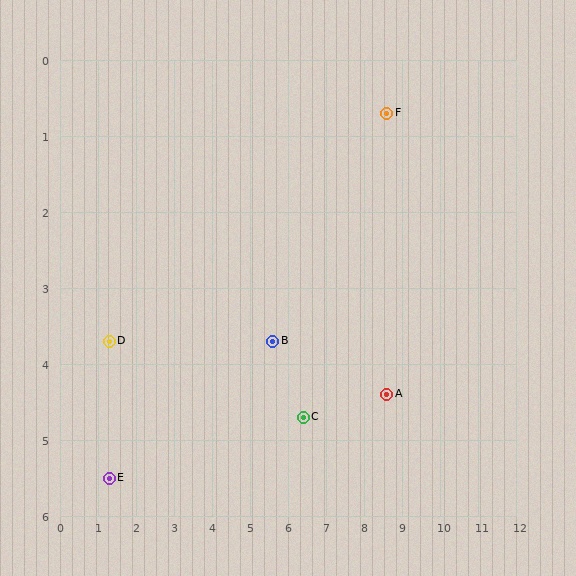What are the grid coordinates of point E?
Point E is at approximately (1.3, 5.5).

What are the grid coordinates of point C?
Point C is at approximately (6.4, 4.7).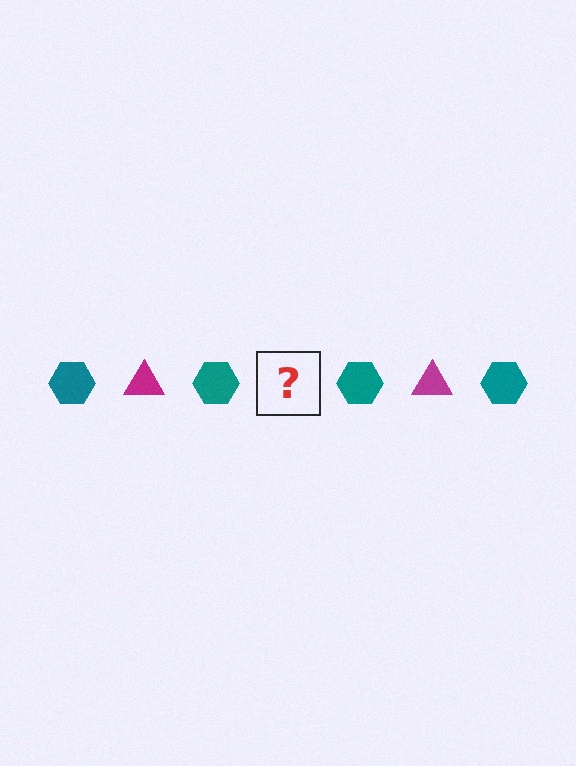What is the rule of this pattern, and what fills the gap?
The rule is that the pattern alternates between teal hexagon and magenta triangle. The gap should be filled with a magenta triangle.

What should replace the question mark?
The question mark should be replaced with a magenta triangle.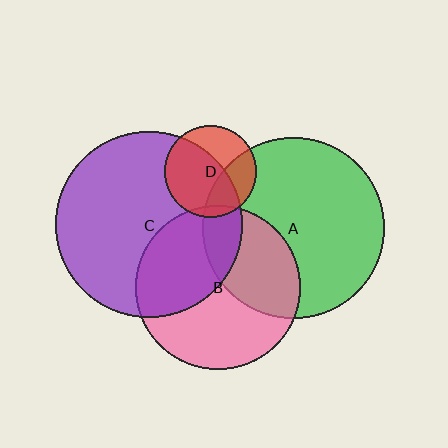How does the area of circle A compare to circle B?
Approximately 1.2 times.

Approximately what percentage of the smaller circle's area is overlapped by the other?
Approximately 40%.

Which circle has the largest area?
Circle C (purple).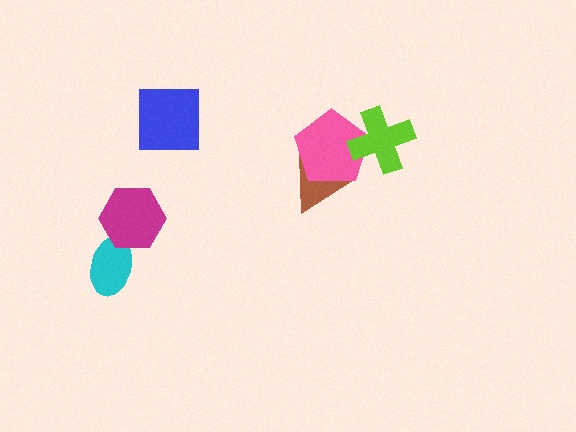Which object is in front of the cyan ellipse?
The magenta hexagon is in front of the cyan ellipse.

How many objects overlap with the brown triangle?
1 object overlaps with the brown triangle.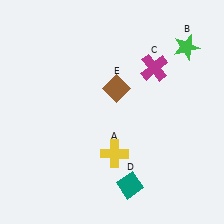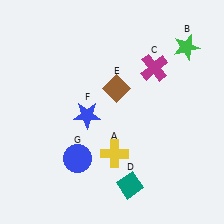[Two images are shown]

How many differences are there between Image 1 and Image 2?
There are 2 differences between the two images.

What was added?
A blue star (F), a blue circle (G) were added in Image 2.